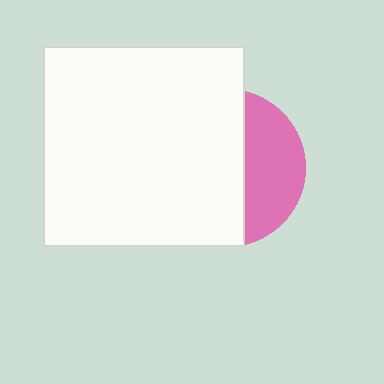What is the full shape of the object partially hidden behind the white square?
The partially hidden object is a pink circle.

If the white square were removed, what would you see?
You would see the complete pink circle.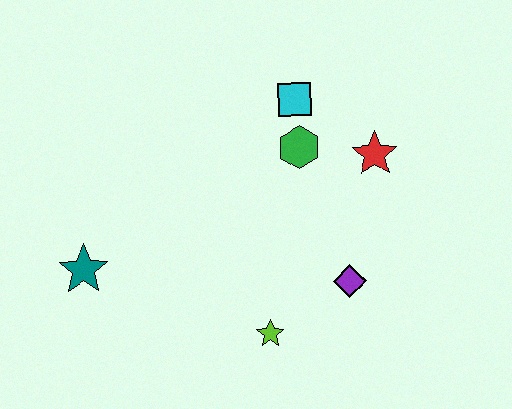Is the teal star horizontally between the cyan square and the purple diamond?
No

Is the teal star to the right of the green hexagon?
No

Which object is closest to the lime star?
The purple diamond is closest to the lime star.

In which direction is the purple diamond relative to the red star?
The purple diamond is below the red star.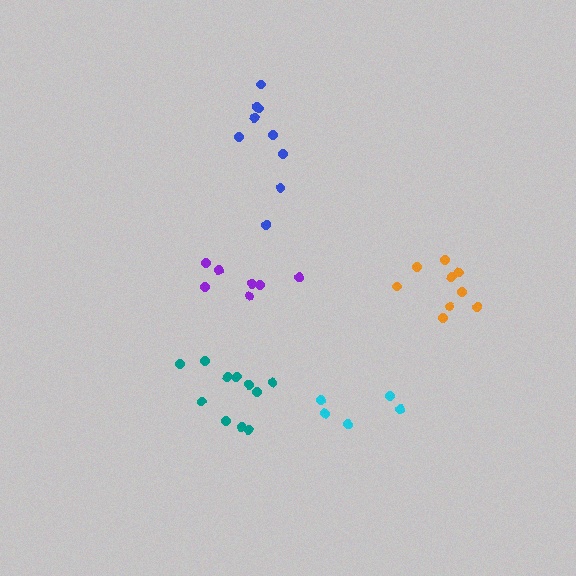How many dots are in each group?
Group 1: 5 dots, Group 2: 9 dots, Group 3: 9 dots, Group 4: 11 dots, Group 5: 7 dots (41 total).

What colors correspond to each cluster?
The clusters are colored: cyan, orange, blue, teal, purple.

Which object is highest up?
The blue cluster is topmost.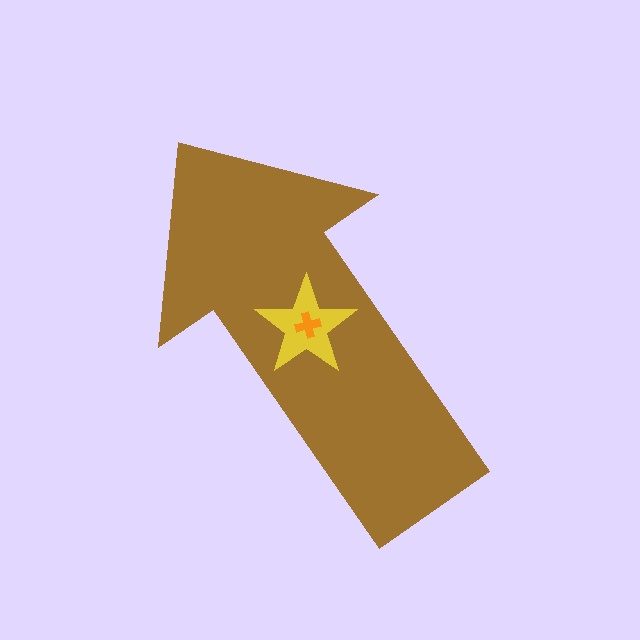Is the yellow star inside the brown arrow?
Yes.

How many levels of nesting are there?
3.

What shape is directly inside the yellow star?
The orange cross.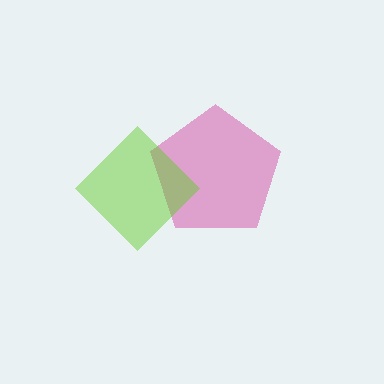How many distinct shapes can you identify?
There are 2 distinct shapes: a magenta pentagon, a lime diamond.